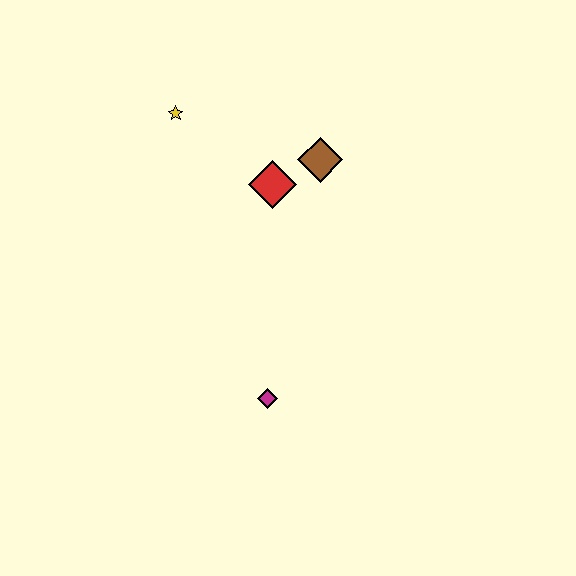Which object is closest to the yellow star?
The red diamond is closest to the yellow star.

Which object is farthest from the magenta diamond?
The yellow star is farthest from the magenta diamond.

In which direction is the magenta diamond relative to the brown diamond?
The magenta diamond is below the brown diamond.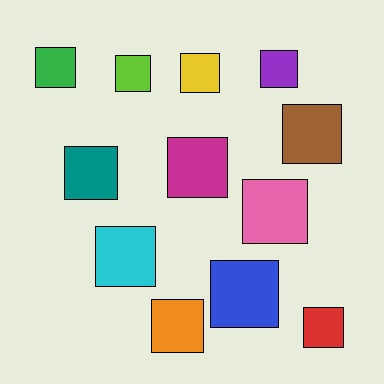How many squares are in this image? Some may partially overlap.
There are 12 squares.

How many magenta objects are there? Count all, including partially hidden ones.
There is 1 magenta object.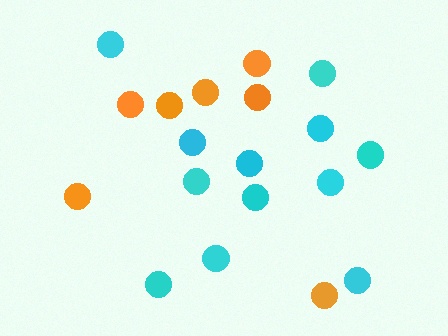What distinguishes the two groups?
There are 2 groups: one group of orange circles (7) and one group of cyan circles (12).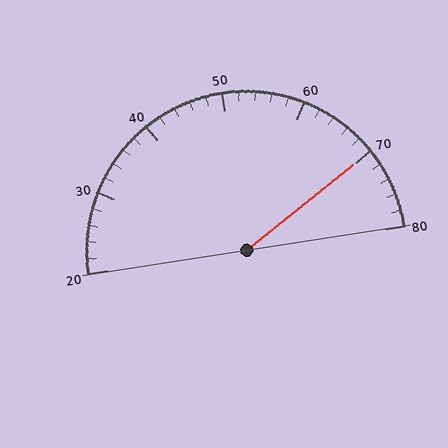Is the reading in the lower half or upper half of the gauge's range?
The reading is in the upper half of the range (20 to 80).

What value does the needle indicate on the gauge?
The needle indicates approximately 70.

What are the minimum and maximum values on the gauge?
The gauge ranges from 20 to 80.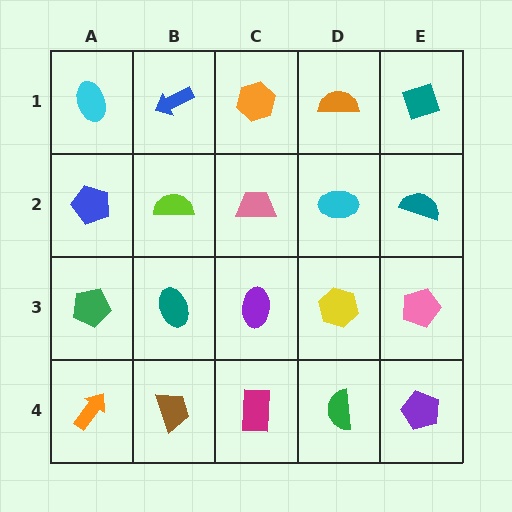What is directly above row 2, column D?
An orange semicircle.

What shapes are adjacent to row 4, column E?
A pink pentagon (row 3, column E), a green semicircle (row 4, column D).